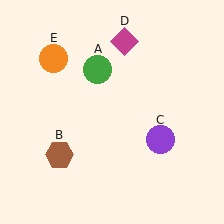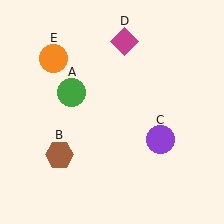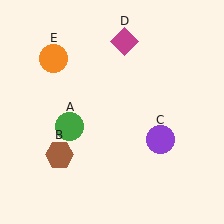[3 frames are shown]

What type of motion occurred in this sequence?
The green circle (object A) rotated counterclockwise around the center of the scene.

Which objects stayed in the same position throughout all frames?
Brown hexagon (object B) and purple circle (object C) and magenta diamond (object D) and orange circle (object E) remained stationary.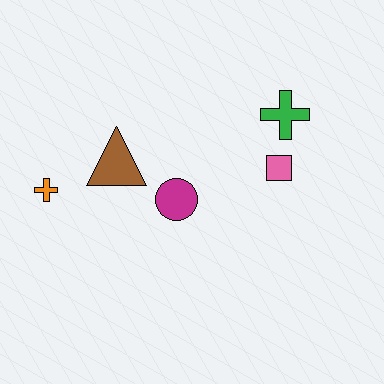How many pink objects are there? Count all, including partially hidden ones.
There is 1 pink object.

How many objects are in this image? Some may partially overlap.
There are 5 objects.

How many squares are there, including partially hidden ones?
There is 1 square.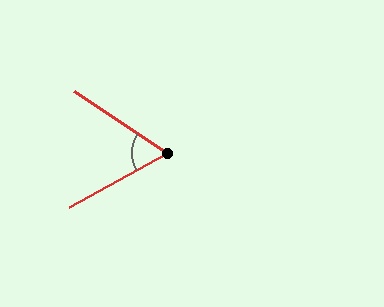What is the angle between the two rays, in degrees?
Approximately 63 degrees.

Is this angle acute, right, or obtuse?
It is acute.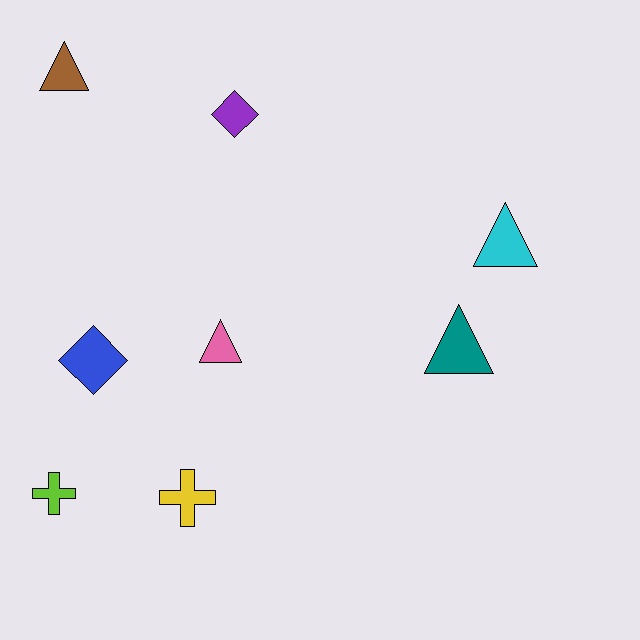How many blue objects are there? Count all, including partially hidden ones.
There is 1 blue object.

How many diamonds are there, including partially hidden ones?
There are 2 diamonds.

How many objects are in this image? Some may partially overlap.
There are 8 objects.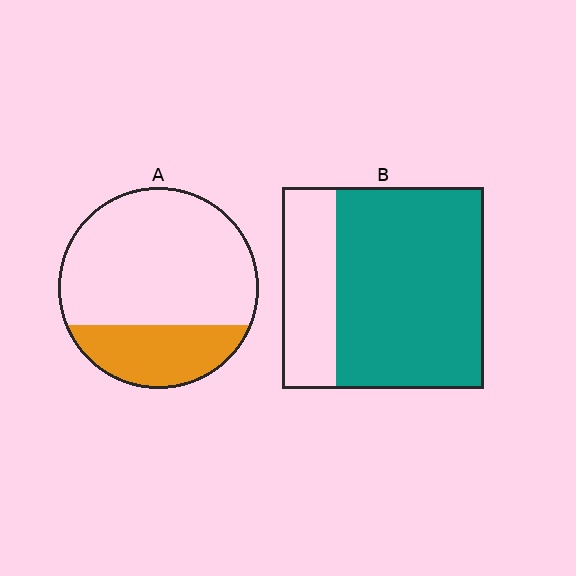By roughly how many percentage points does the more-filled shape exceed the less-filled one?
By roughly 45 percentage points (B over A).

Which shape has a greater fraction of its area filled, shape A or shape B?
Shape B.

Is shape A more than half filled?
No.